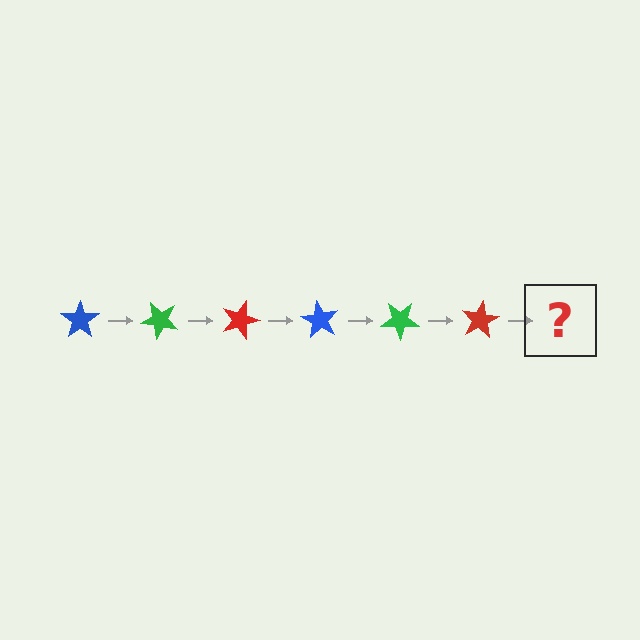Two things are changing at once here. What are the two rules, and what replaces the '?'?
The two rules are that it rotates 45 degrees each step and the color cycles through blue, green, and red. The '?' should be a blue star, rotated 270 degrees from the start.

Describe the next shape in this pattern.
It should be a blue star, rotated 270 degrees from the start.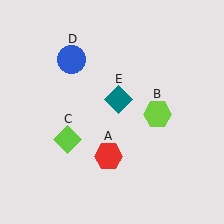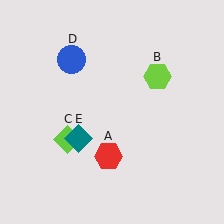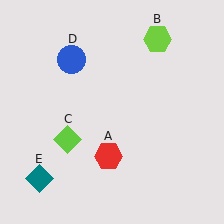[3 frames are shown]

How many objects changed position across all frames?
2 objects changed position: lime hexagon (object B), teal diamond (object E).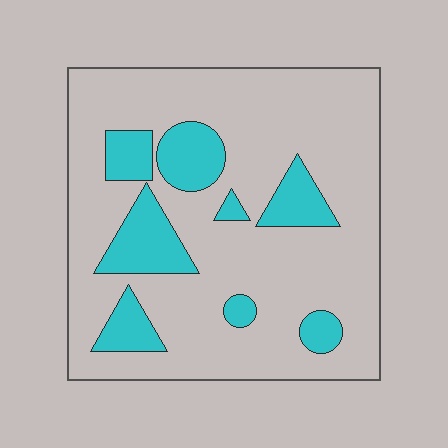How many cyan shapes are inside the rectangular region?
8.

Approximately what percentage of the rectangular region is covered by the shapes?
Approximately 20%.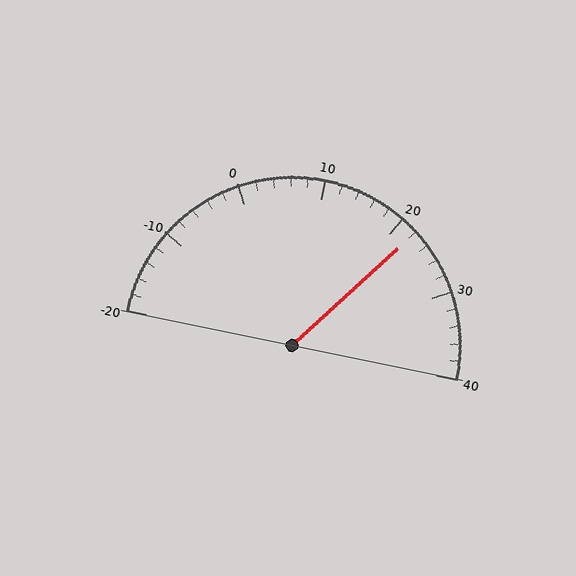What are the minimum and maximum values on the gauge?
The gauge ranges from -20 to 40.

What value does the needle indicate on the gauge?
The needle indicates approximately 22.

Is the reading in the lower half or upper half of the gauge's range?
The reading is in the upper half of the range (-20 to 40).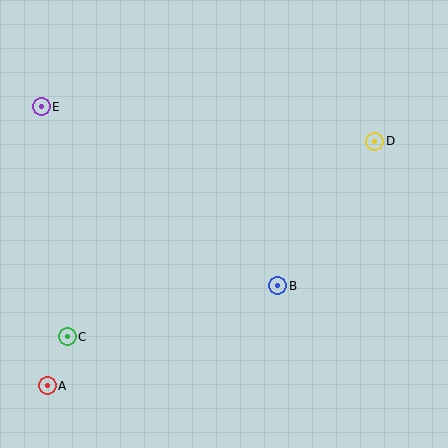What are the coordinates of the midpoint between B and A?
The midpoint between B and A is at (163, 336).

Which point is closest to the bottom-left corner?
Point A is closest to the bottom-left corner.